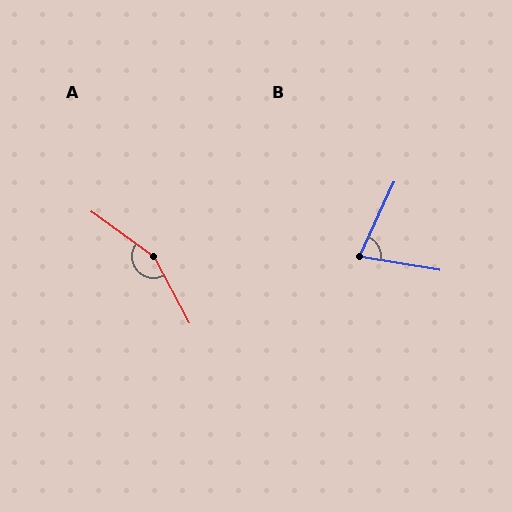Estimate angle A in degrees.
Approximately 154 degrees.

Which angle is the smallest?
B, at approximately 74 degrees.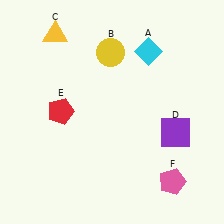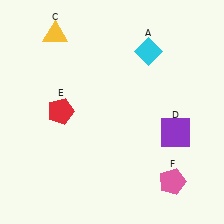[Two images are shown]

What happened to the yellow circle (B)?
The yellow circle (B) was removed in Image 2. It was in the top-left area of Image 1.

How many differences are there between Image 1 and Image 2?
There is 1 difference between the two images.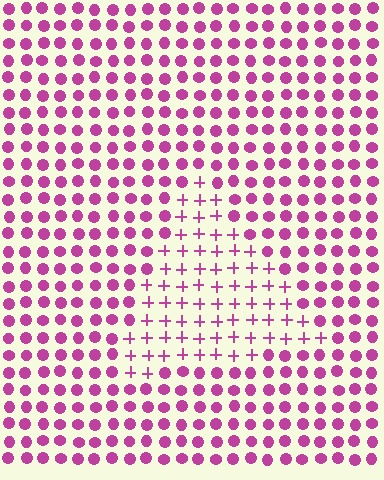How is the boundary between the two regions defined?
The boundary is defined by a change in element shape: plus signs inside vs. circles outside. All elements share the same color and spacing.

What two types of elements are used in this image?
The image uses plus signs inside the triangle region and circles outside it.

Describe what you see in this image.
The image is filled with small magenta elements arranged in a uniform grid. A triangle-shaped region contains plus signs, while the surrounding area contains circles. The boundary is defined purely by the change in element shape.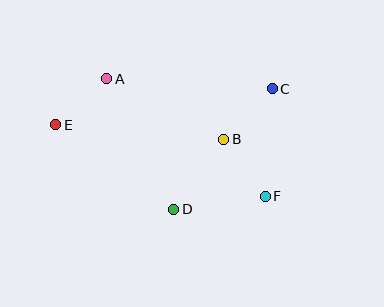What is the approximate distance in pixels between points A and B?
The distance between A and B is approximately 132 pixels.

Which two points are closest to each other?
Points A and E are closest to each other.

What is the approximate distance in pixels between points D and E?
The distance between D and E is approximately 145 pixels.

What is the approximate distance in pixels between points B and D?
The distance between B and D is approximately 86 pixels.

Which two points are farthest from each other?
Points E and F are farthest from each other.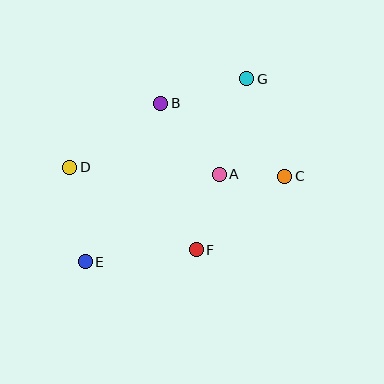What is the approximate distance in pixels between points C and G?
The distance between C and G is approximately 104 pixels.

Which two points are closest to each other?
Points A and C are closest to each other.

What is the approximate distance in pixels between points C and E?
The distance between C and E is approximately 217 pixels.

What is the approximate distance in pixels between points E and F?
The distance between E and F is approximately 111 pixels.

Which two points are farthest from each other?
Points E and G are farthest from each other.